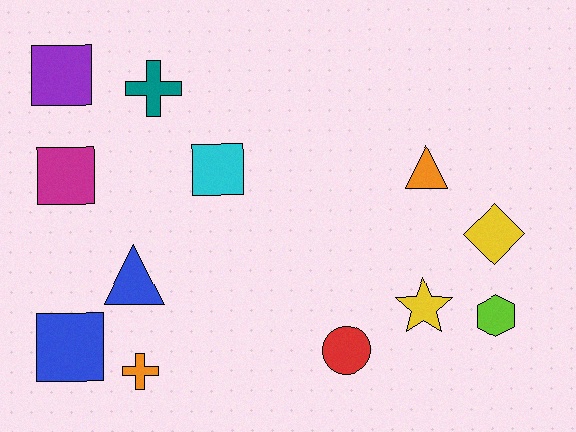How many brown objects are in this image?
There are no brown objects.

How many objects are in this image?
There are 12 objects.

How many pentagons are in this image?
There are no pentagons.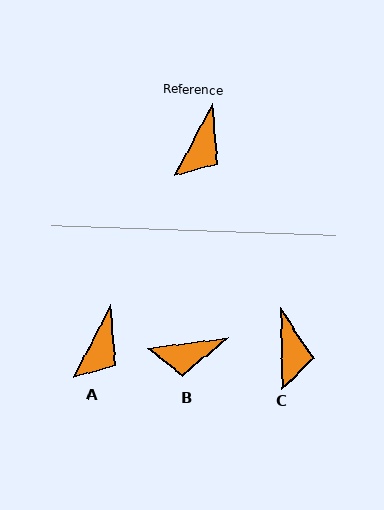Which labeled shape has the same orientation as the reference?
A.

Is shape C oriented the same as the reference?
No, it is off by about 28 degrees.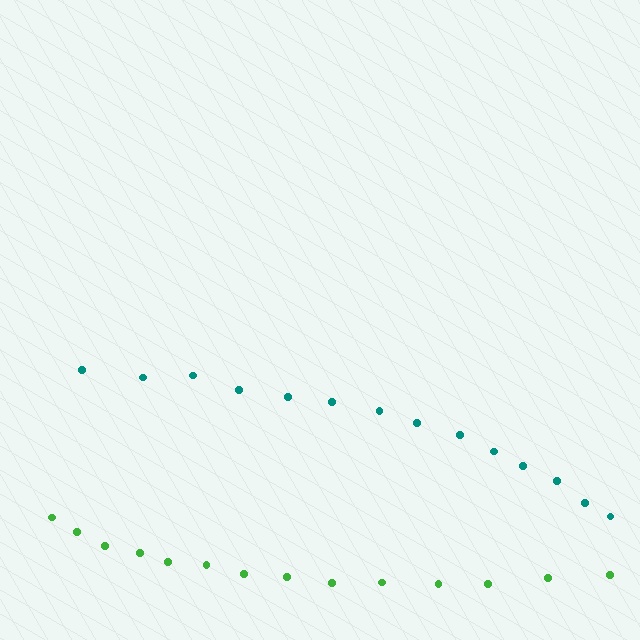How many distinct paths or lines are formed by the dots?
There are 2 distinct paths.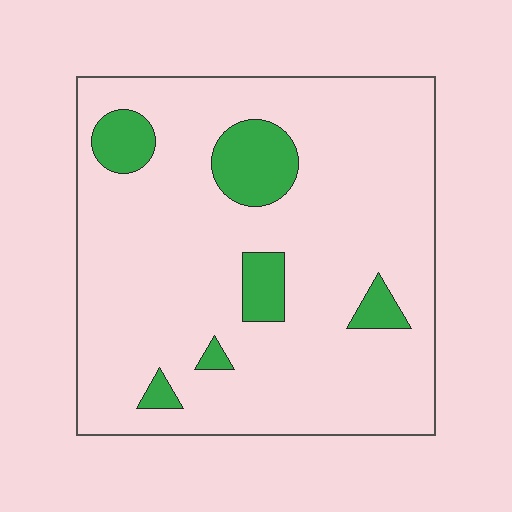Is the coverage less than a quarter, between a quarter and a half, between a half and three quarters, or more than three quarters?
Less than a quarter.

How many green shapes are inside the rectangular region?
6.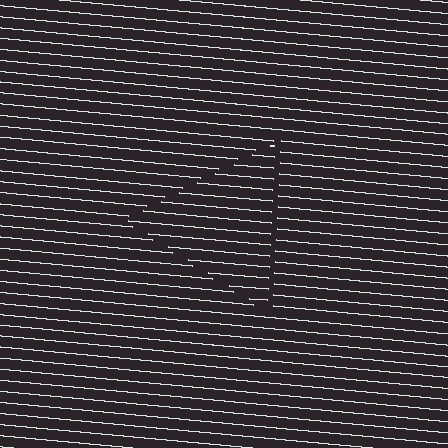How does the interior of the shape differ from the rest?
The interior of the shape contains the same grating, shifted by half a period — the contour is defined by the phase discontinuity where line-ends from the inner and outer gratings abut.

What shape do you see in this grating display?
An illusory triangle. The interior of the shape contains the same grating, shifted by half a period — the contour is defined by the phase discontinuity where line-ends from the inner and outer gratings abut.